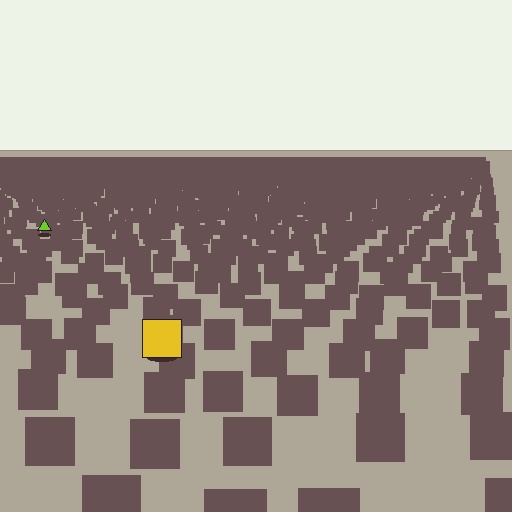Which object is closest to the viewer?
The yellow square is closest. The texture marks near it are larger and more spread out.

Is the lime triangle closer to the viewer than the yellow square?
No. The yellow square is closer — you can tell from the texture gradient: the ground texture is coarser near it.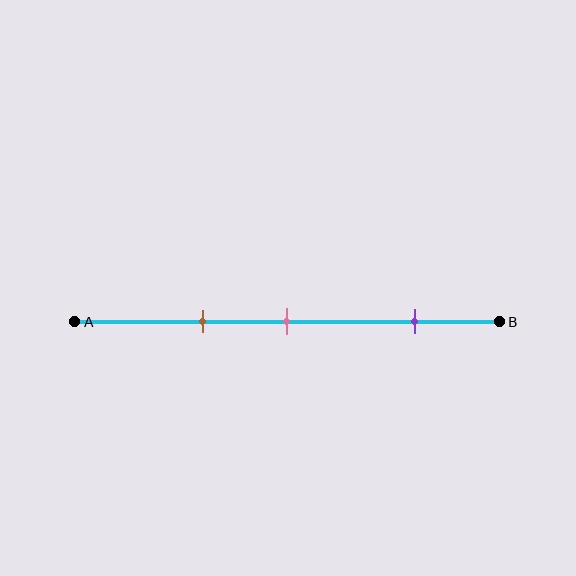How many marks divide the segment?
There are 3 marks dividing the segment.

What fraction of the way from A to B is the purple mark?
The purple mark is approximately 80% (0.8) of the way from A to B.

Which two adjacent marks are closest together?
The brown and pink marks are the closest adjacent pair.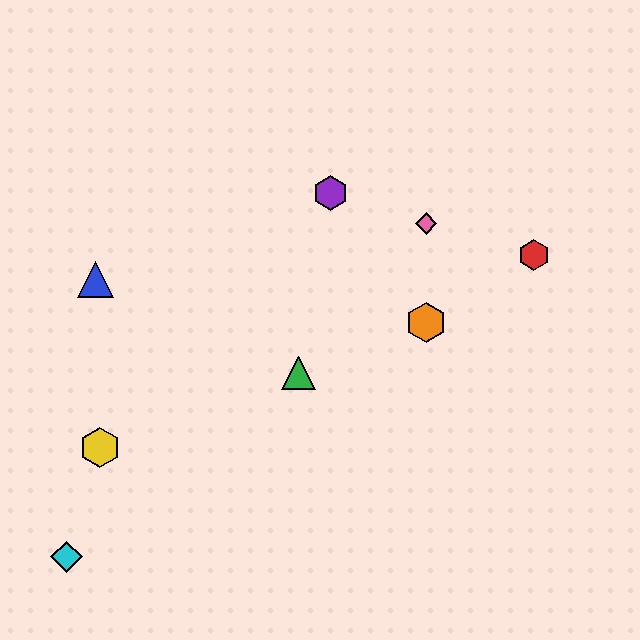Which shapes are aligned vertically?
The orange hexagon, the pink diamond are aligned vertically.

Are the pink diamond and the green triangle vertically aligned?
No, the pink diamond is at x≈426 and the green triangle is at x≈298.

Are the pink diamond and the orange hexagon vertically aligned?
Yes, both are at x≈426.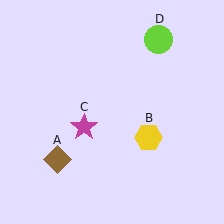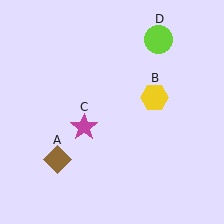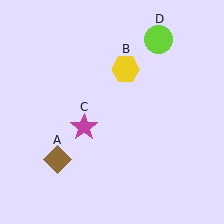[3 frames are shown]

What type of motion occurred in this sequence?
The yellow hexagon (object B) rotated counterclockwise around the center of the scene.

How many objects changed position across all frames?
1 object changed position: yellow hexagon (object B).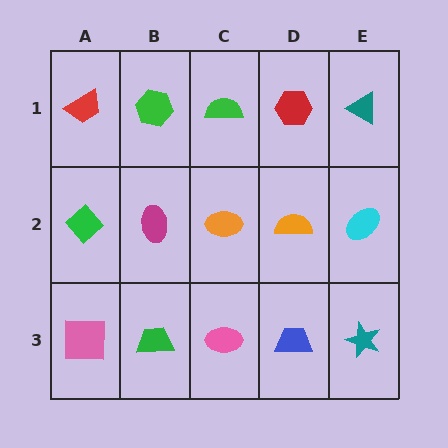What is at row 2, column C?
An orange ellipse.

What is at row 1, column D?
A red hexagon.